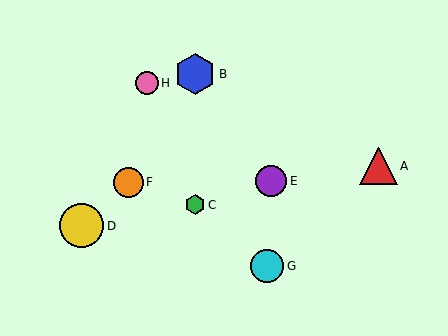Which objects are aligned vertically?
Objects B, C are aligned vertically.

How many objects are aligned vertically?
2 objects (B, C) are aligned vertically.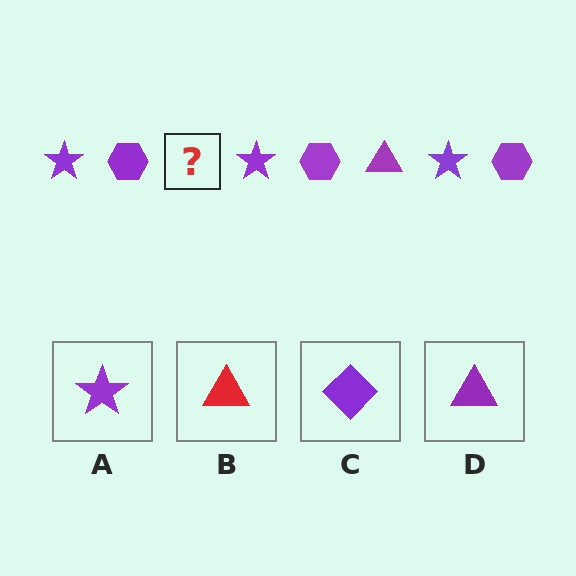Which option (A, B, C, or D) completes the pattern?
D.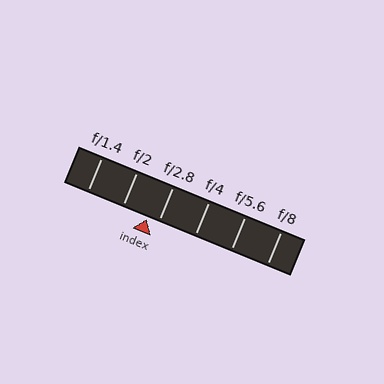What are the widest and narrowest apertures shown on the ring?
The widest aperture shown is f/1.4 and the narrowest is f/8.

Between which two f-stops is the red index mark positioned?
The index mark is between f/2 and f/2.8.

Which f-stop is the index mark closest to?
The index mark is closest to f/2.8.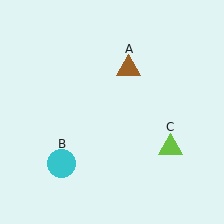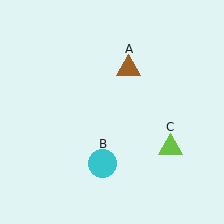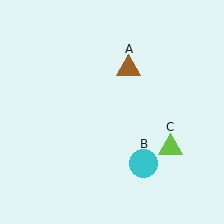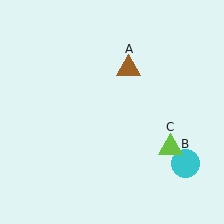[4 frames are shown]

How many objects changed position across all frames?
1 object changed position: cyan circle (object B).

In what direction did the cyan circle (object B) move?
The cyan circle (object B) moved right.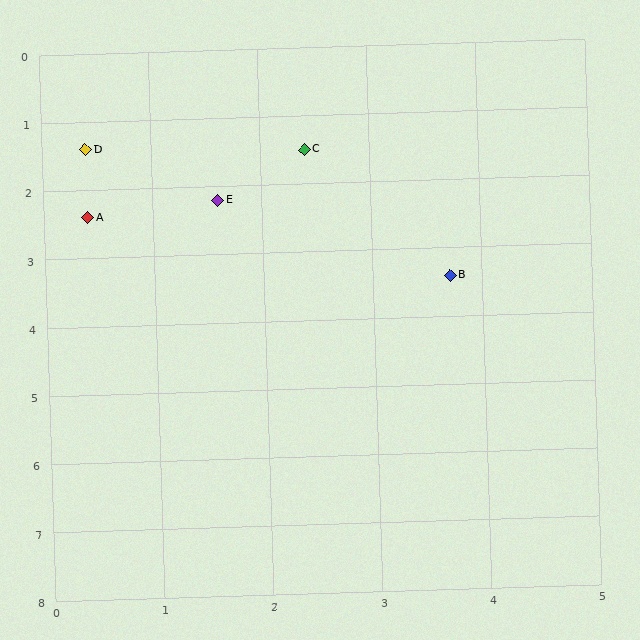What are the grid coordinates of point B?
Point B is at approximately (3.7, 3.4).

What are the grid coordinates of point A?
Point A is at approximately (0.4, 2.4).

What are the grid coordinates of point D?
Point D is at approximately (0.4, 1.4).